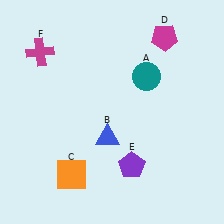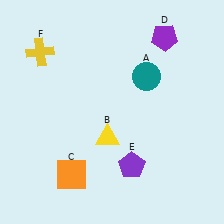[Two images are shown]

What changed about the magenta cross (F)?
In Image 1, F is magenta. In Image 2, it changed to yellow.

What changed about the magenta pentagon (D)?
In Image 1, D is magenta. In Image 2, it changed to purple.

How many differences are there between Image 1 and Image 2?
There are 3 differences between the two images.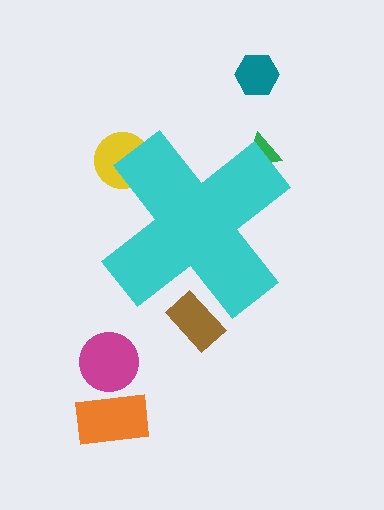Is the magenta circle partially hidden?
No, the magenta circle is fully visible.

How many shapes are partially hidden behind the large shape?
3 shapes are partially hidden.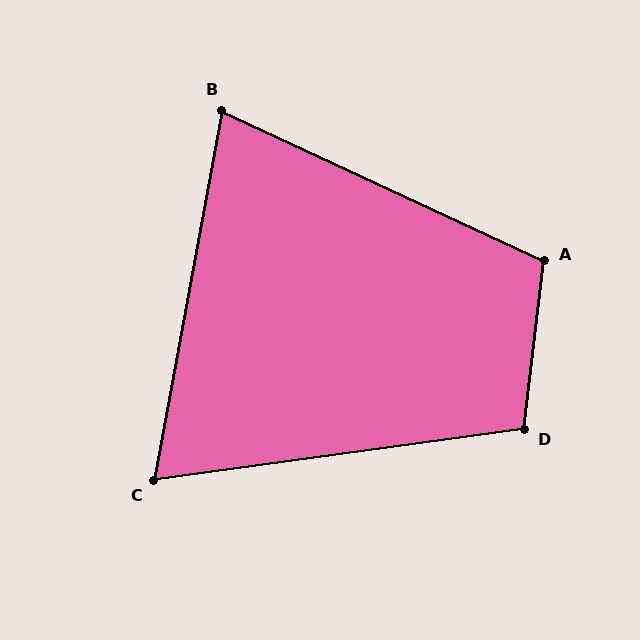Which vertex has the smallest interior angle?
C, at approximately 72 degrees.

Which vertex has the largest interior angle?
A, at approximately 108 degrees.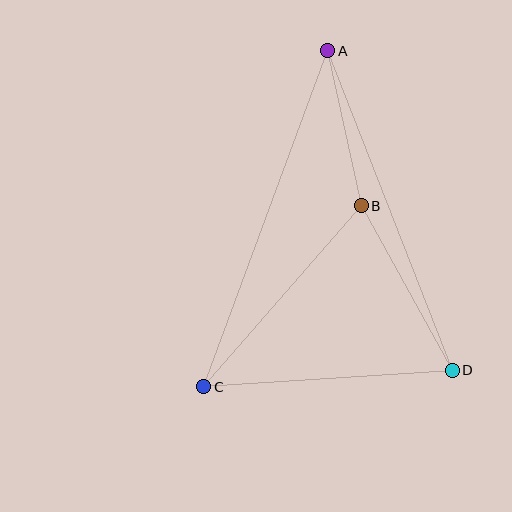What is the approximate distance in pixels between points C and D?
The distance between C and D is approximately 249 pixels.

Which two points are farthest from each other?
Points A and C are farthest from each other.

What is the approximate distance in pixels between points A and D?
The distance between A and D is approximately 343 pixels.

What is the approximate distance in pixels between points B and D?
The distance between B and D is approximately 188 pixels.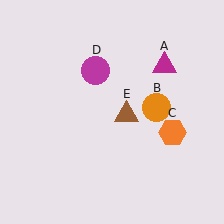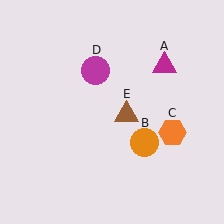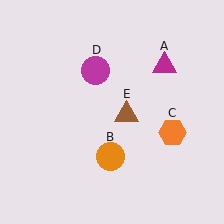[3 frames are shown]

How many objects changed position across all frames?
1 object changed position: orange circle (object B).